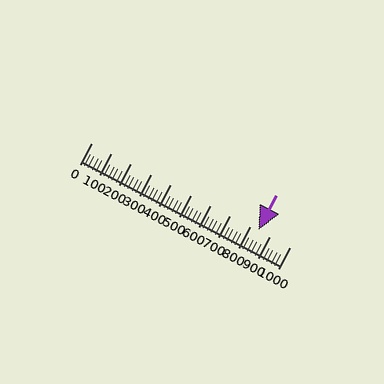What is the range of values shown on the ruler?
The ruler shows values from 0 to 1000.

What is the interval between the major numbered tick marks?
The major tick marks are spaced 100 units apart.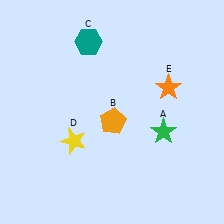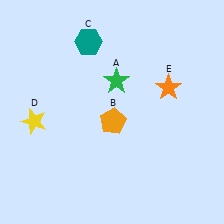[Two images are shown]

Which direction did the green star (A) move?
The green star (A) moved up.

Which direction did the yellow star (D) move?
The yellow star (D) moved left.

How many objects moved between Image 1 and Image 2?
2 objects moved between the two images.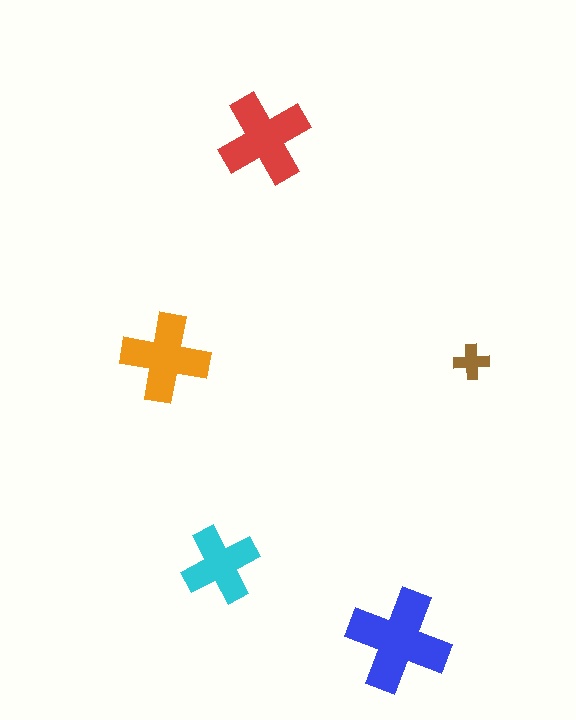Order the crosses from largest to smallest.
the blue one, the red one, the orange one, the cyan one, the brown one.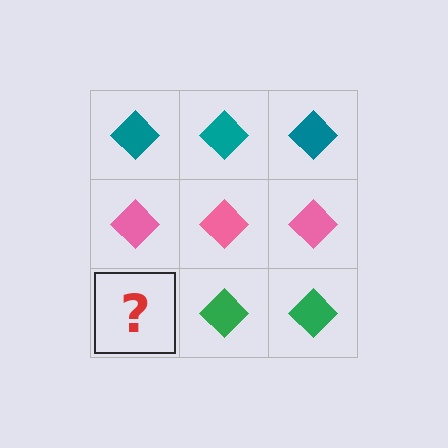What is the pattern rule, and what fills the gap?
The rule is that each row has a consistent color. The gap should be filled with a green diamond.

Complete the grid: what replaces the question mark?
The question mark should be replaced with a green diamond.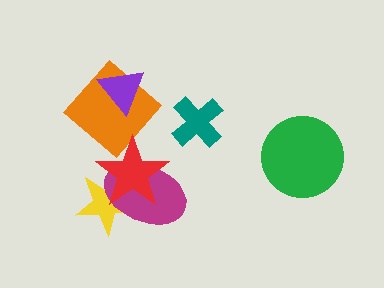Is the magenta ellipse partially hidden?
Yes, it is partially covered by another shape.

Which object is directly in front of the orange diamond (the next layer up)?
The purple triangle is directly in front of the orange diamond.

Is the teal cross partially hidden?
No, no other shape covers it.